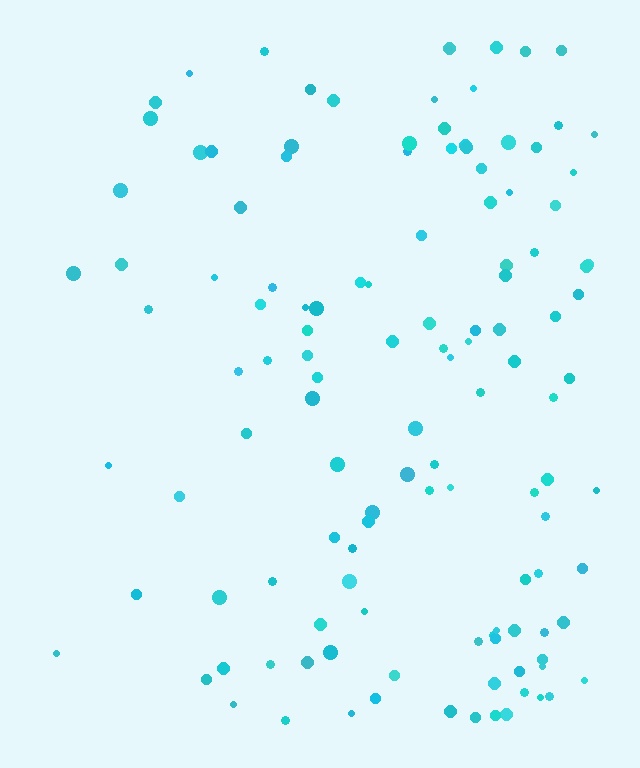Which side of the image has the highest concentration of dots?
The right.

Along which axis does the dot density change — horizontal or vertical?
Horizontal.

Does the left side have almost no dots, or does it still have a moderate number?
Still a moderate number, just noticeably fewer than the right.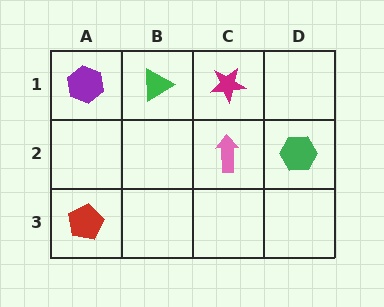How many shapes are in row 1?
3 shapes.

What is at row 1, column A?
A purple hexagon.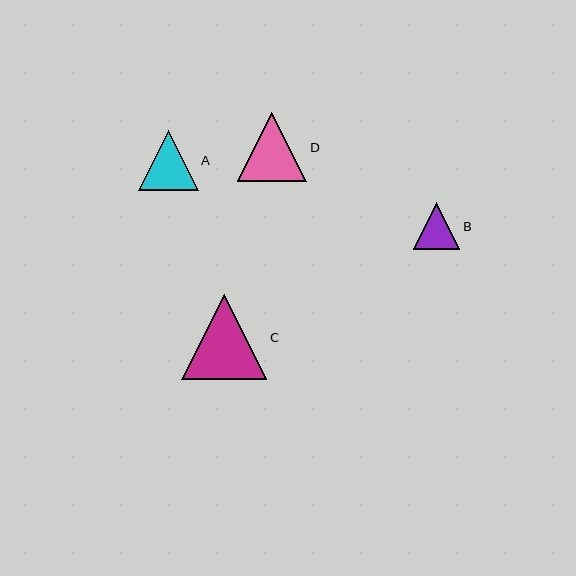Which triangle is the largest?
Triangle C is the largest with a size of approximately 86 pixels.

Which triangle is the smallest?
Triangle B is the smallest with a size of approximately 47 pixels.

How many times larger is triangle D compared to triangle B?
Triangle D is approximately 1.5 times the size of triangle B.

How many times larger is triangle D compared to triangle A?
Triangle D is approximately 1.2 times the size of triangle A.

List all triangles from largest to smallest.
From largest to smallest: C, D, A, B.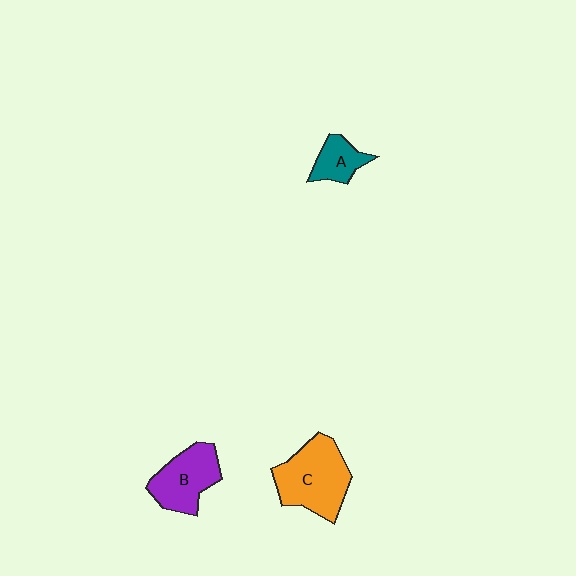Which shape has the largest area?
Shape C (orange).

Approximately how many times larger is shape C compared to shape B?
Approximately 1.3 times.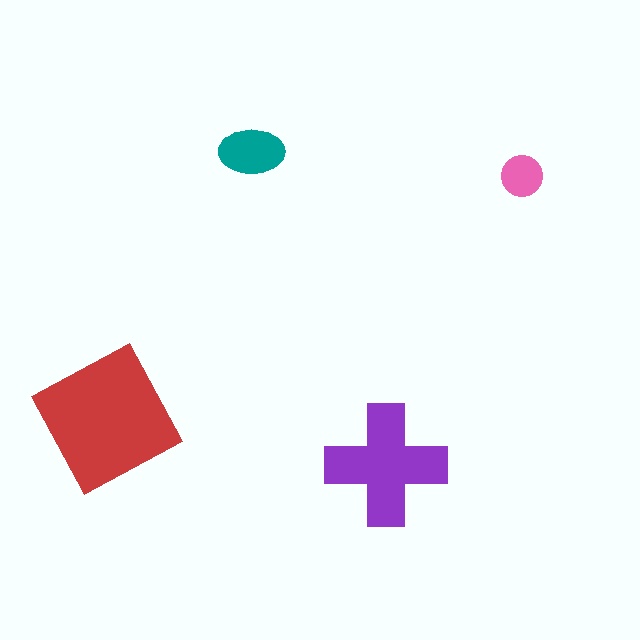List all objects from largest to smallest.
The red square, the purple cross, the teal ellipse, the pink circle.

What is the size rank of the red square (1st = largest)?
1st.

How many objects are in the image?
There are 4 objects in the image.